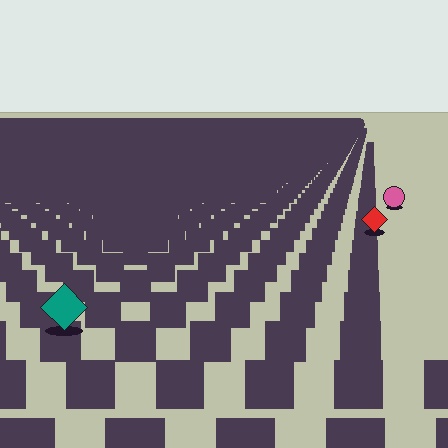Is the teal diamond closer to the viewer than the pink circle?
Yes. The teal diamond is closer — you can tell from the texture gradient: the ground texture is coarser near it.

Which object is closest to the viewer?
The teal diamond is closest. The texture marks near it are larger and more spread out.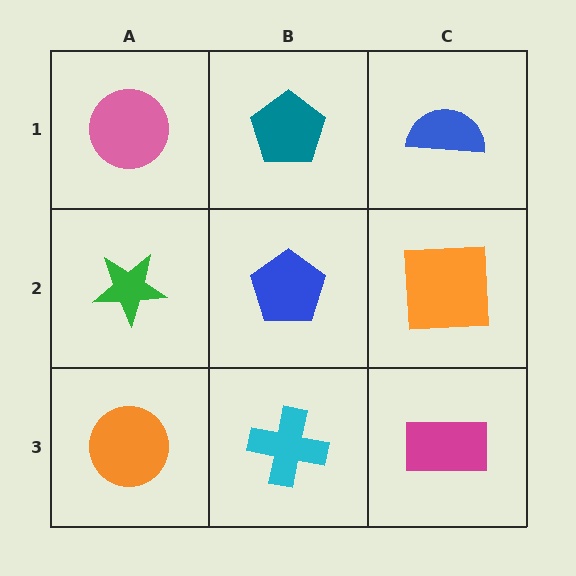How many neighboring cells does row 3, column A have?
2.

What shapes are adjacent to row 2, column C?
A blue semicircle (row 1, column C), a magenta rectangle (row 3, column C), a blue pentagon (row 2, column B).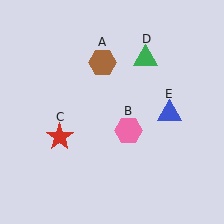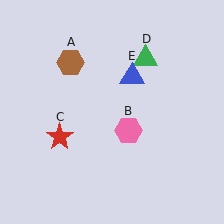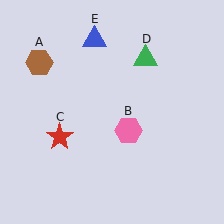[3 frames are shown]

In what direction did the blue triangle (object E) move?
The blue triangle (object E) moved up and to the left.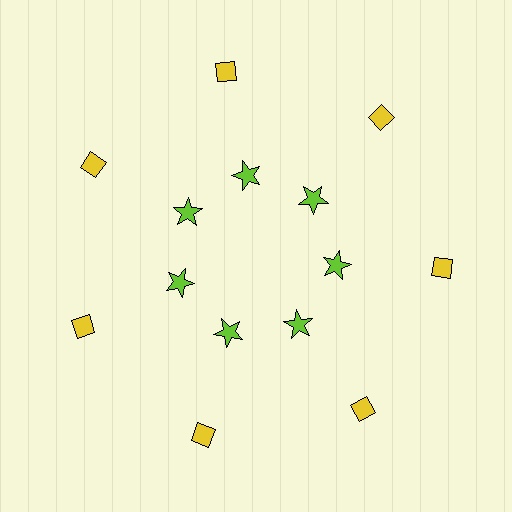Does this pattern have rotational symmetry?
Yes, this pattern has 7-fold rotational symmetry. It looks the same after rotating 51 degrees around the center.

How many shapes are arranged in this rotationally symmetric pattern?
There are 14 shapes, arranged in 7 groups of 2.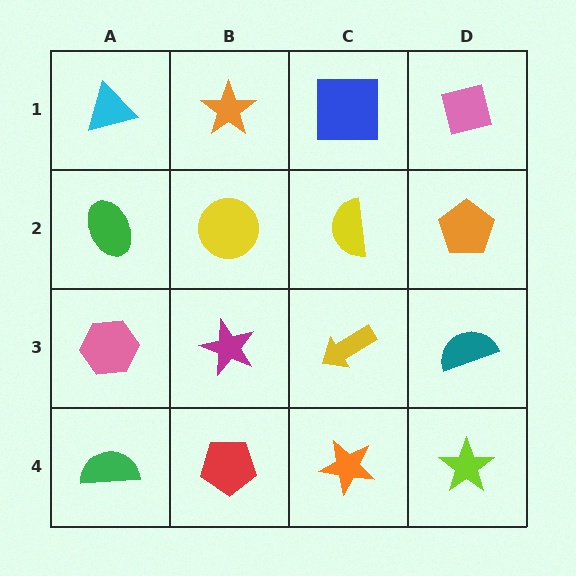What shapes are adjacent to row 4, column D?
A teal semicircle (row 3, column D), an orange star (row 4, column C).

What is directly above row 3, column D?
An orange pentagon.